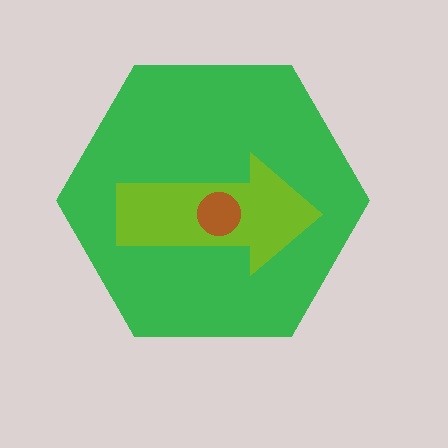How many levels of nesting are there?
3.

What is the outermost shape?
The green hexagon.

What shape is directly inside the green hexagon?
The lime arrow.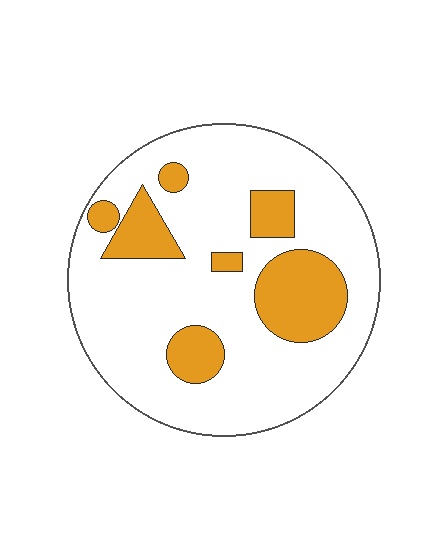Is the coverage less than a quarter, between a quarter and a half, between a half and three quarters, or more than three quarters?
Less than a quarter.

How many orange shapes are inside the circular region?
7.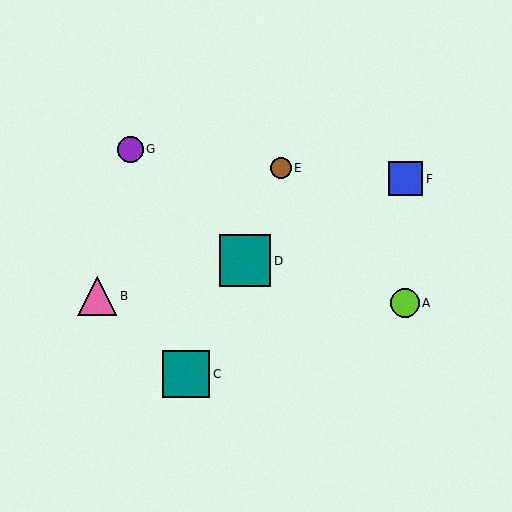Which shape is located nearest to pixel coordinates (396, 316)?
The lime circle (labeled A) at (405, 303) is nearest to that location.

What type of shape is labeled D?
Shape D is a teal square.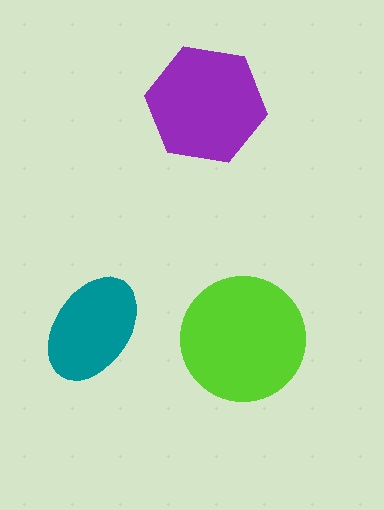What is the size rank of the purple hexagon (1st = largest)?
2nd.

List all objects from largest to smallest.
The lime circle, the purple hexagon, the teal ellipse.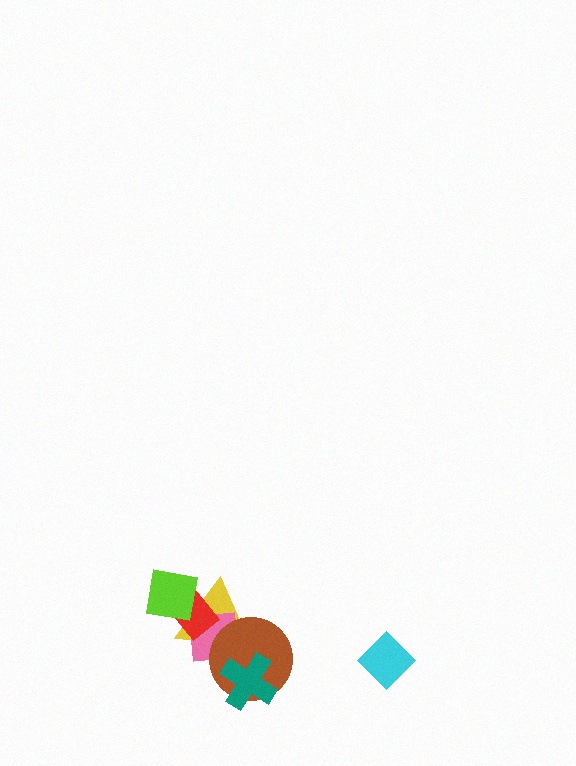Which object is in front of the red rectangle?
The lime square is in front of the red rectangle.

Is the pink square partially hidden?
Yes, it is partially covered by another shape.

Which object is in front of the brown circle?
The teal cross is in front of the brown circle.